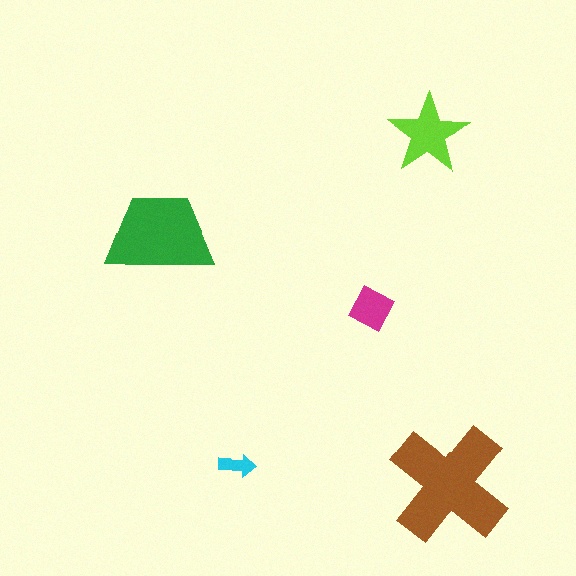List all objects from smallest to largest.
The cyan arrow, the magenta diamond, the lime star, the green trapezoid, the brown cross.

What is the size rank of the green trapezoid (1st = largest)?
2nd.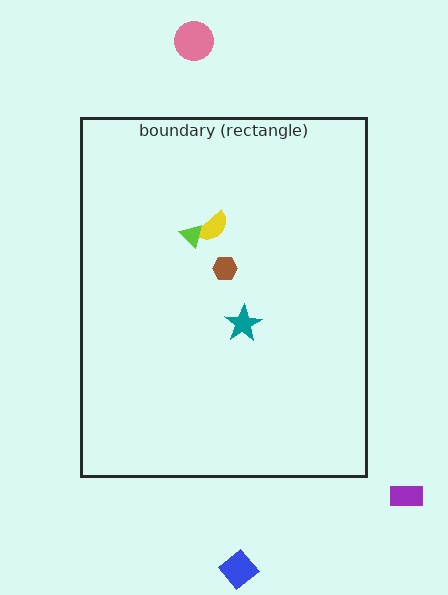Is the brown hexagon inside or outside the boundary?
Inside.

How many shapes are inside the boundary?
4 inside, 3 outside.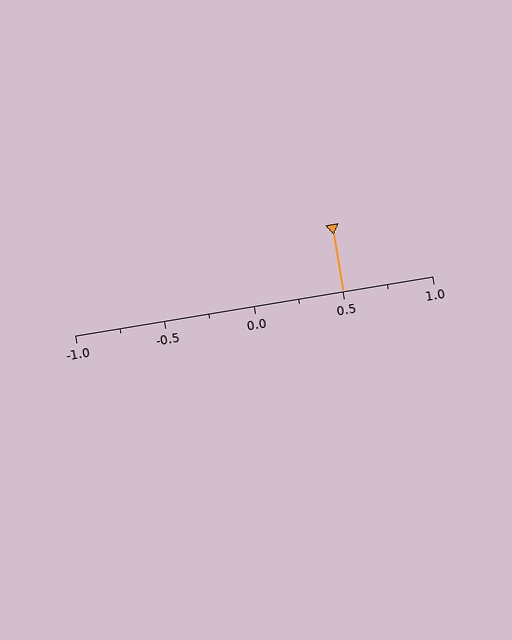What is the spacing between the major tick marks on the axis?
The major ticks are spaced 0.5 apart.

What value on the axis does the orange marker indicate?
The marker indicates approximately 0.5.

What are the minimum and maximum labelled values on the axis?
The axis runs from -1.0 to 1.0.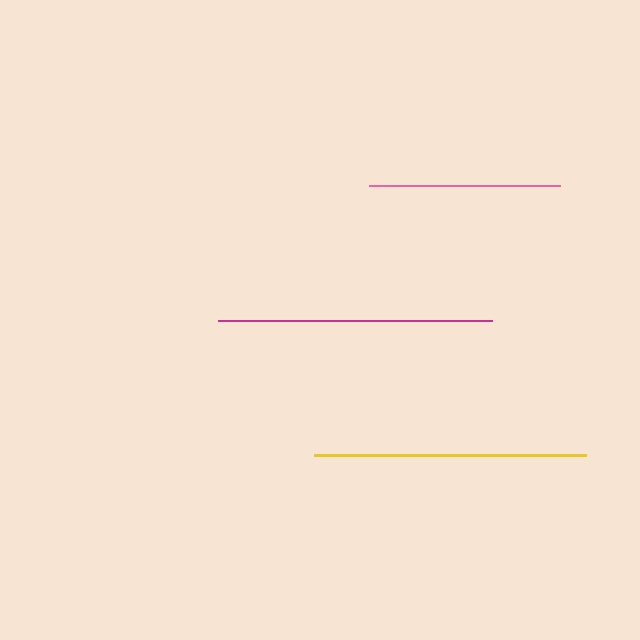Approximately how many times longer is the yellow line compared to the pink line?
The yellow line is approximately 1.4 times the length of the pink line.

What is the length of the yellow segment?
The yellow segment is approximately 273 pixels long.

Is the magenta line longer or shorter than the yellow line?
The magenta line is longer than the yellow line.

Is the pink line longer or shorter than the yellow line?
The yellow line is longer than the pink line.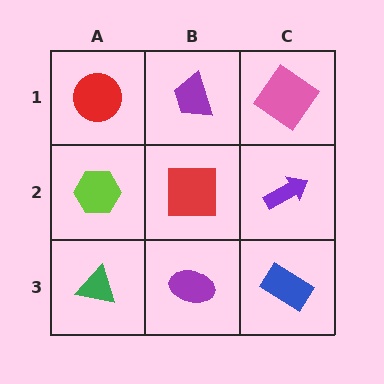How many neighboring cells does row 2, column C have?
3.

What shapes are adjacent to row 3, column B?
A red square (row 2, column B), a green triangle (row 3, column A), a blue rectangle (row 3, column C).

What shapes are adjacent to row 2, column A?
A red circle (row 1, column A), a green triangle (row 3, column A), a red square (row 2, column B).